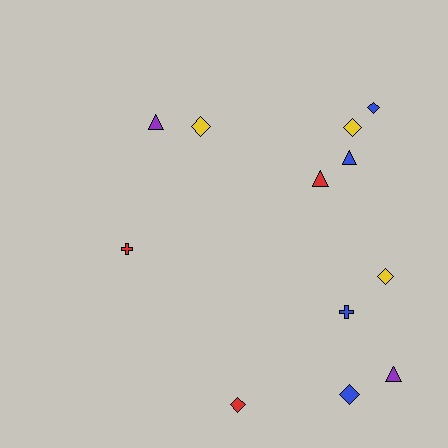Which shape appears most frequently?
Diamond, with 6 objects.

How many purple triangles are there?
There are 2 purple triangles.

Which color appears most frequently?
Blue, with 4 objects.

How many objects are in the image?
There are 12 objects.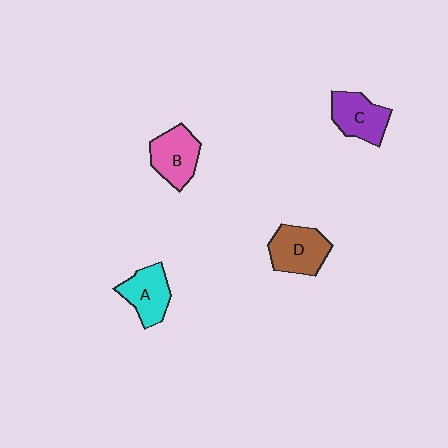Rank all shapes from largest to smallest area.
From largest to smallest: D (brown), B (pink), C (purple), A (cyan).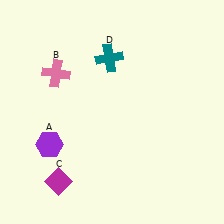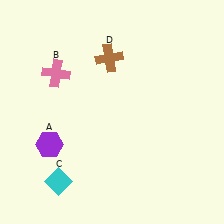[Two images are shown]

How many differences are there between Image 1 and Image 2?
There are 2 differences between the two images.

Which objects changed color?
C changed from magenta to cyan. D changed from teal to brown.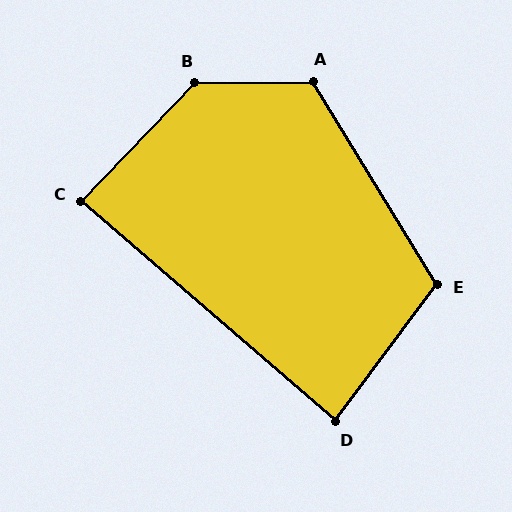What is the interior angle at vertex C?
Approximately 87 degrees (approximately right).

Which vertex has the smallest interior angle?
D, at approximately 86 degrees.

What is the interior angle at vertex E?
Approximately 112 degrees (obtuse).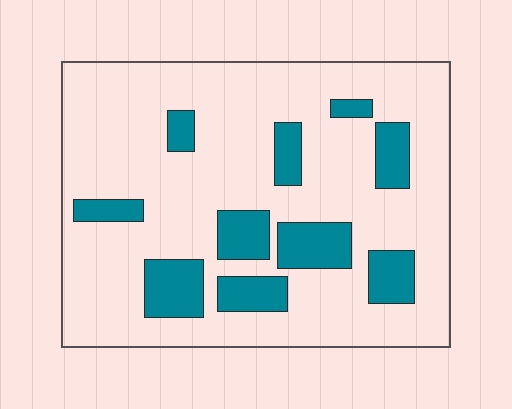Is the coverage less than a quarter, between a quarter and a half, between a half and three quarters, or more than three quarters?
Less than a quarter.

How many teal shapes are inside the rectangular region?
10.